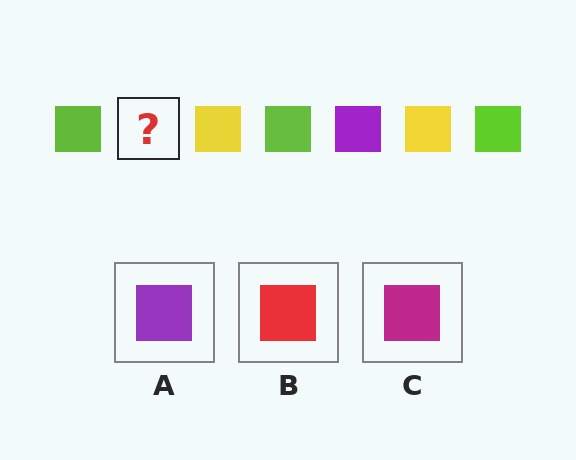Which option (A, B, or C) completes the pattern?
A.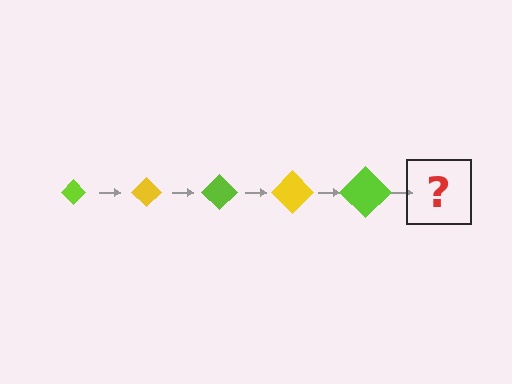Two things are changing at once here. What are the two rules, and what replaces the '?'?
The two rules are that the diamond grows larger each step and the color cycles through lime and yellow. The '?' should be a yellow diamond, larger than the previous one.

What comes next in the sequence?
The next element should be a yellow diamond, larger than the previous one.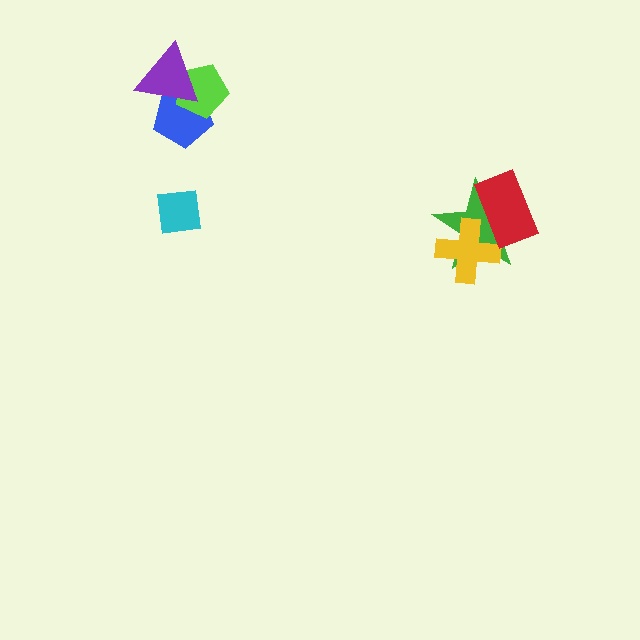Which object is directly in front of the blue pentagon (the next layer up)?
The lime pentagon is directly in front of the blue pentagon.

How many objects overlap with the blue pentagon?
2 objects overlap with the blue pentagon.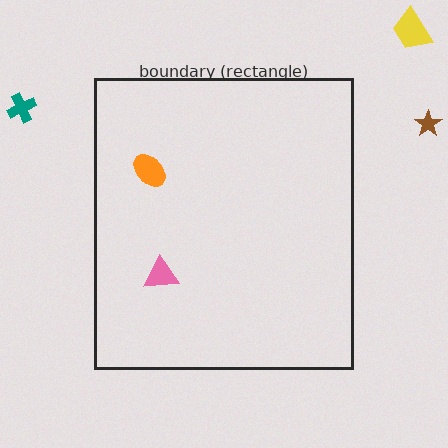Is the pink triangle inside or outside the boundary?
Inside.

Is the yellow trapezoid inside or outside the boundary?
Outside.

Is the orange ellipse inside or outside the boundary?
Inside.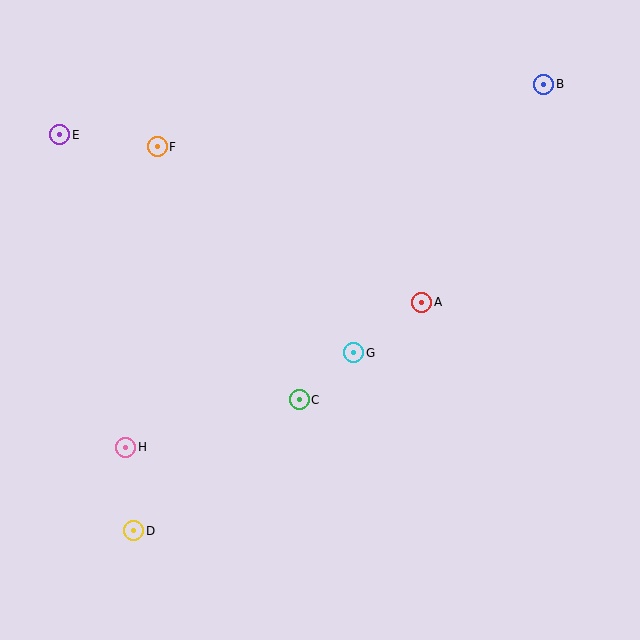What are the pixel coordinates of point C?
Point C is at (299, 400).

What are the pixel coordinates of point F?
Point F is at (157, 147).